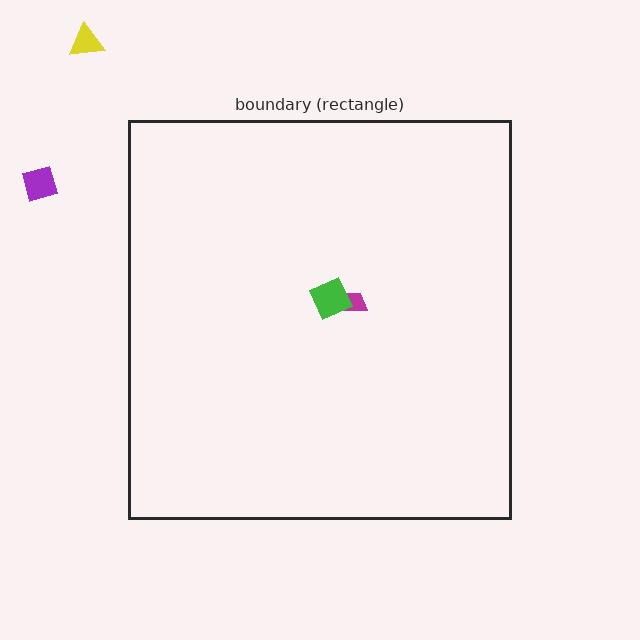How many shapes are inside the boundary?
2 inside, 2 outside.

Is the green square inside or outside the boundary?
Inside.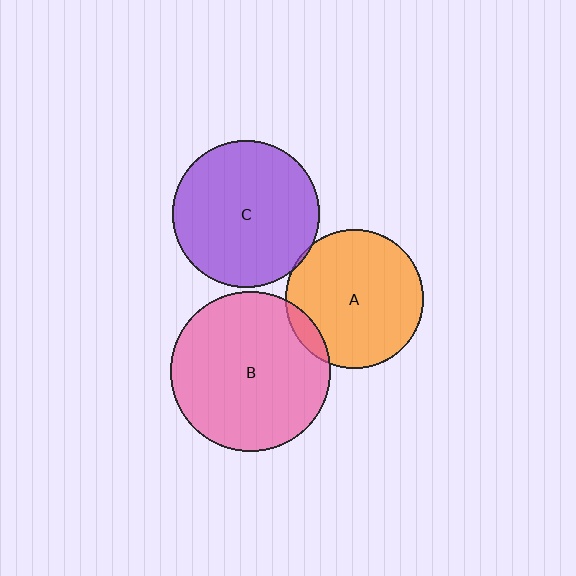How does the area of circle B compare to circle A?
Approximately 1.3 times.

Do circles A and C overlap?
Yes.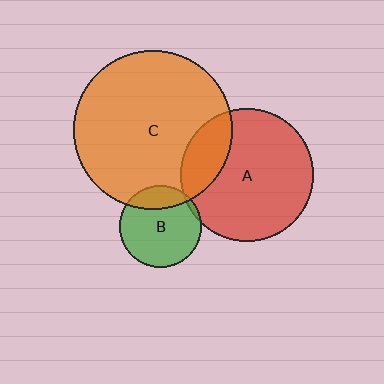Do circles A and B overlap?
Yes.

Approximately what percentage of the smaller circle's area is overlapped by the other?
Approximately 5%.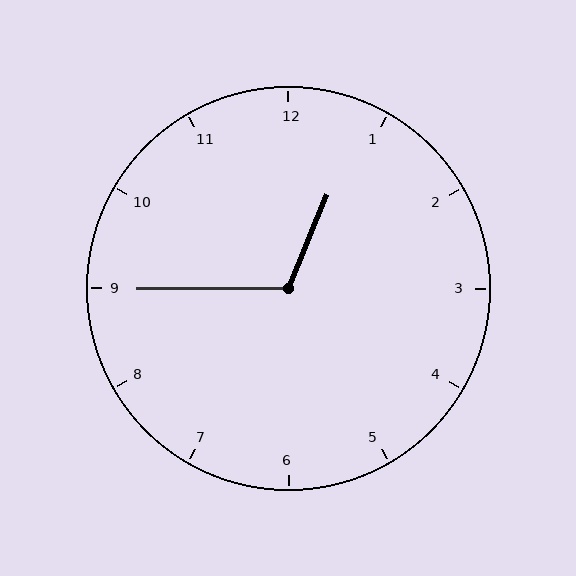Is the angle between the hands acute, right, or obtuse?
It is obtuse.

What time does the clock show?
12:45.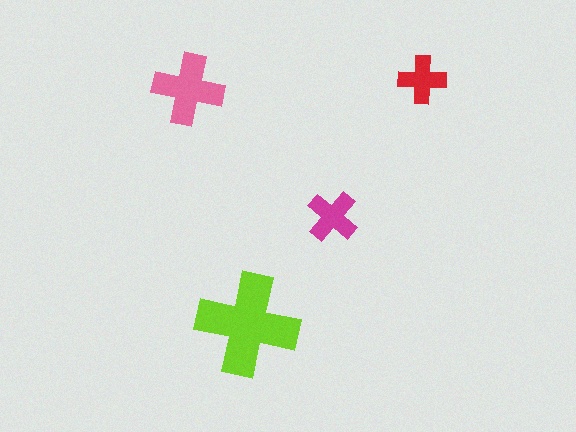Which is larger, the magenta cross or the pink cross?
The pink one.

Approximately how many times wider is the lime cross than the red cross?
About 2 times wider.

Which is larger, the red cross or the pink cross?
The pink one.